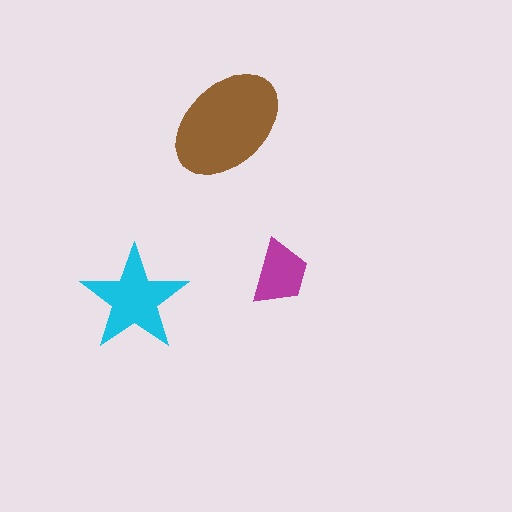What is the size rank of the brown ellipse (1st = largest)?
1st.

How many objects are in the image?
There are 3 objects in the image.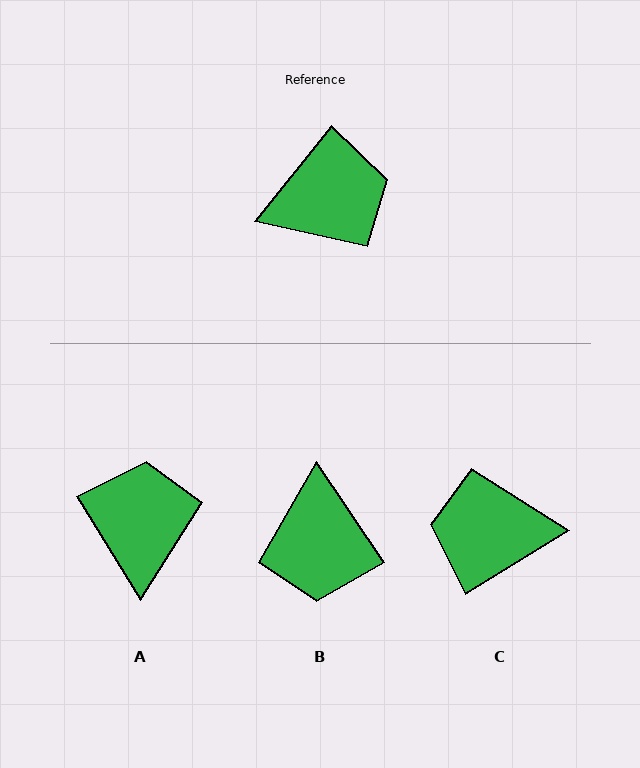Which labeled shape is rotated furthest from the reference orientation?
C, about 160 degrees away.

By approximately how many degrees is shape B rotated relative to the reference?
Approximately 107 degrees clockwise.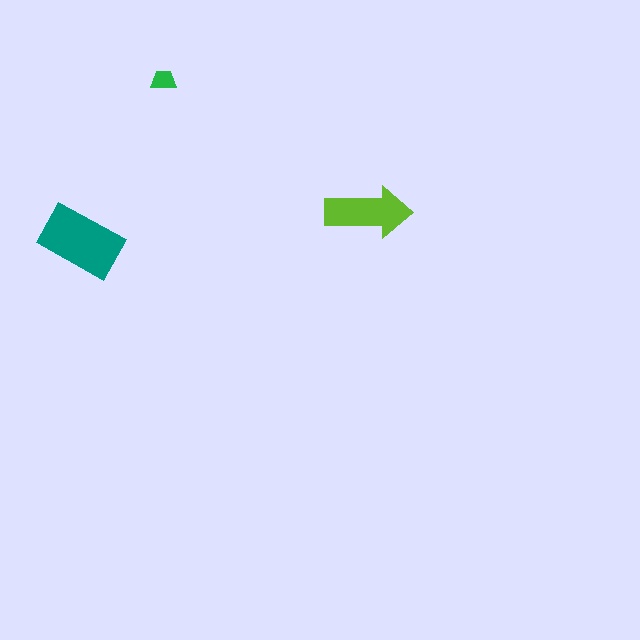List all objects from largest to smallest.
The teal rectangle, the lime arrow, the green trapezoid.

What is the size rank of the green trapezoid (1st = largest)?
3rd.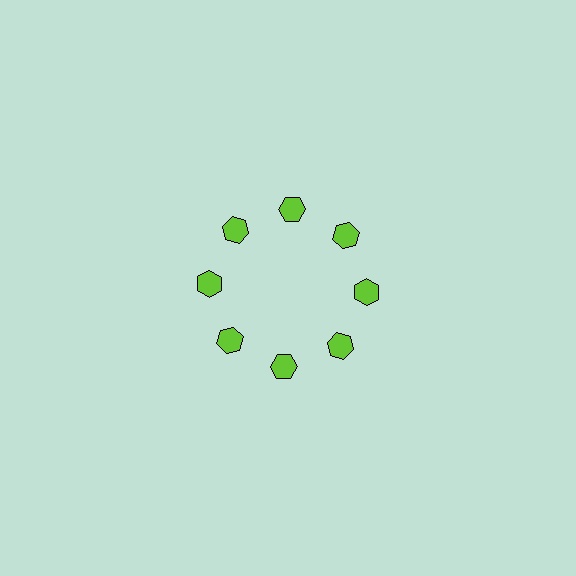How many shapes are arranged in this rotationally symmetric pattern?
There are 8 shapes, arranged in 8 groups of 1.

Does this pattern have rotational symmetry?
Yes, this pattern has 8-fold rotational symmetry. It looks the same after rotating 45 degrees around the center.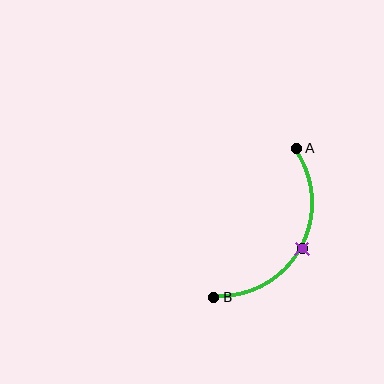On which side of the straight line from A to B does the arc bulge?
The arc bulges to the right of the straight line connecting A and B.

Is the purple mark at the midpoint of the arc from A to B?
Yes. The purple mark lies on the arc at equal arc-length from both A and B — it is the arc midpoint.